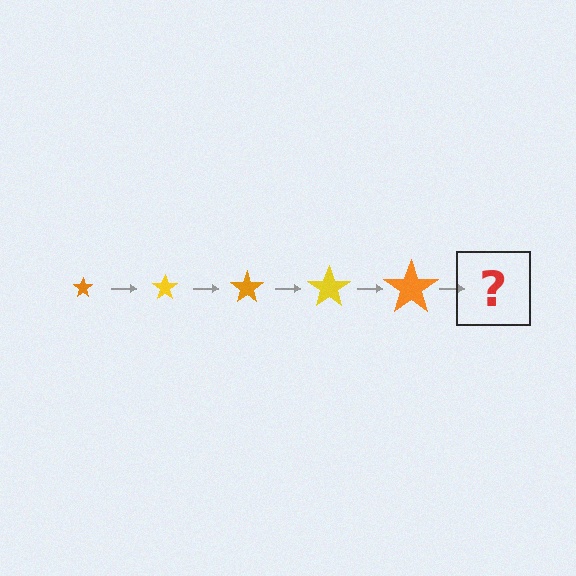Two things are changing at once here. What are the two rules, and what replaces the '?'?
The two rules are that the star grows larger each step and the color cycles through orange and yellow. The '?' should be a yellow star, larger than the previous one.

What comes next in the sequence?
The next element should be a yellow star, larger than the previous one.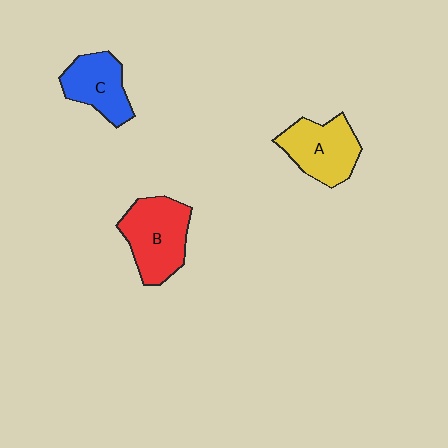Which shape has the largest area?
Shape B (red).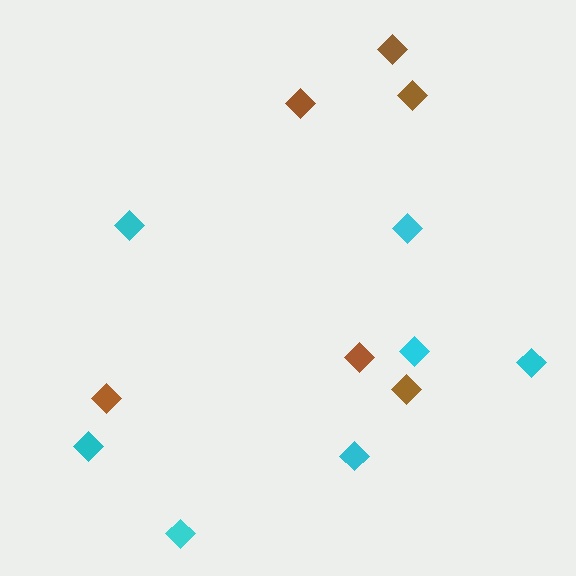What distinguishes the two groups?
There are 2 groups: one group of brown diamonds (6) and one group of cyan diamonds (7).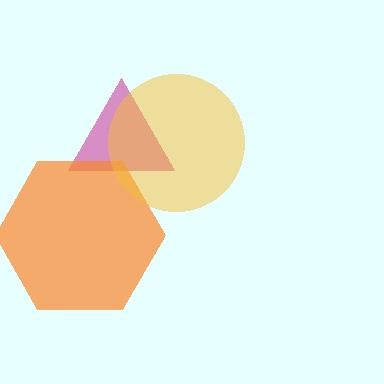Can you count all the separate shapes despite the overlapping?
Yes, there are 3 separate shapes.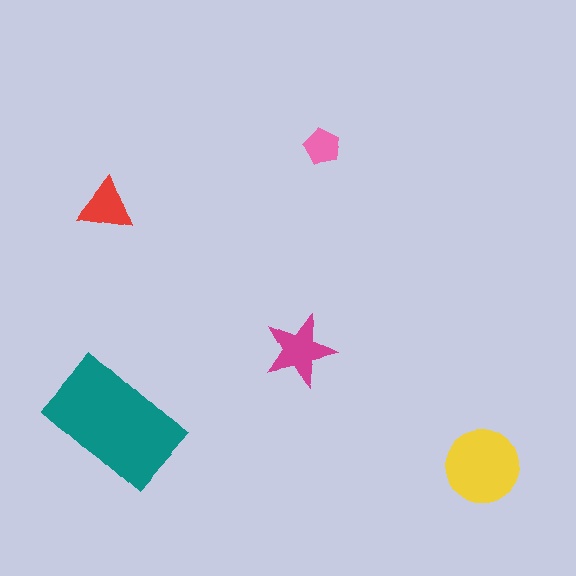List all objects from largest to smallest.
The teal rectangle, the yellow circle, the magenta star, the red triangle, the pink pentagon.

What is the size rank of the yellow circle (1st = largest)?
2nd.